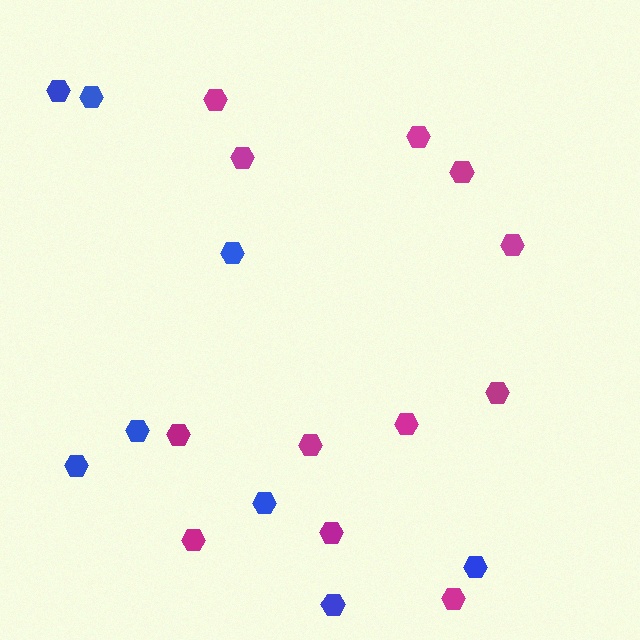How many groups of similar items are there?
There are 2 groups: one group of blue hexagons (8) and one group of magenta hexagons (12).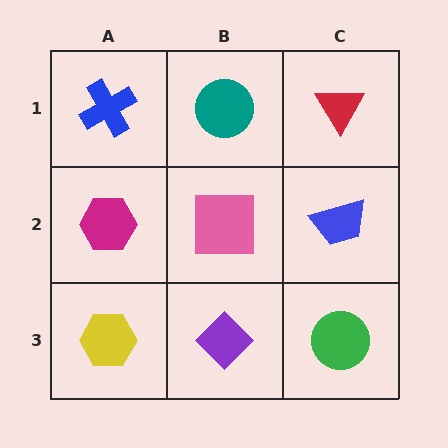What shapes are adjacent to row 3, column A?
A magenta hexagon (row 2, column A), a purple diamond (row 3, column B).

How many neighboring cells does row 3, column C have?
2.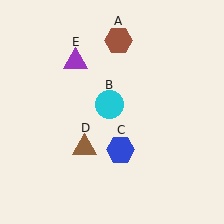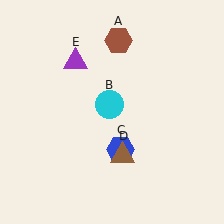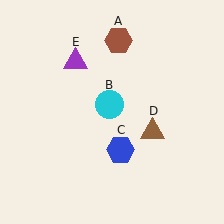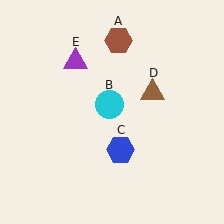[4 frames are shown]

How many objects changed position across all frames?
1 object changed position: brown triangle (object D).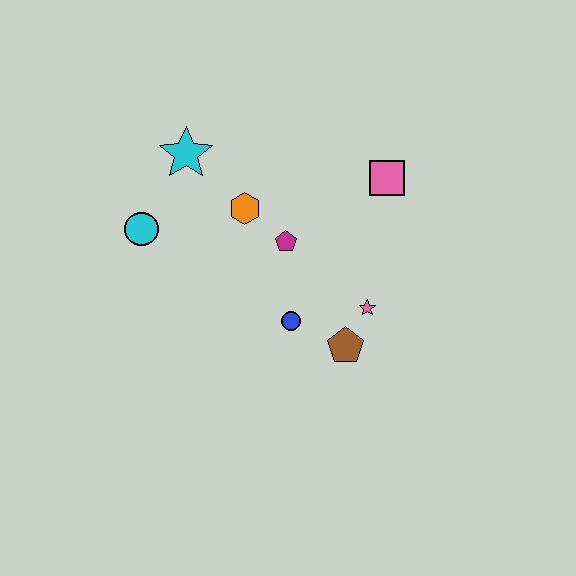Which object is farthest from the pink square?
The cyan circle is farthest from the pink square.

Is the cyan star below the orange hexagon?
No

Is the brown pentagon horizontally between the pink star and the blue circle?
Yes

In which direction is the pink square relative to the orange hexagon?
The pink square is to the right of the orange hexagon.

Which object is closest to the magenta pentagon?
The orange hexagon is closest to the magenta pentagon.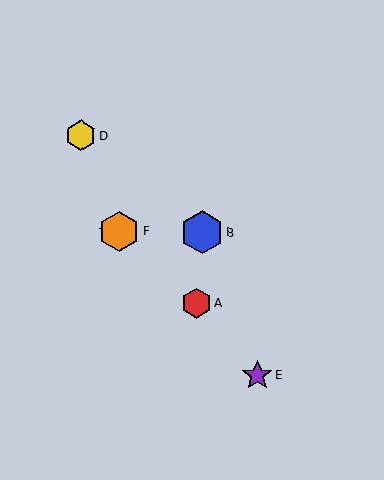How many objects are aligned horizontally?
3 objects (B, C, F) are aligned horizontally.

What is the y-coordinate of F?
Object F is at y≈231.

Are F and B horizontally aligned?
Yes, both are at y≈231.